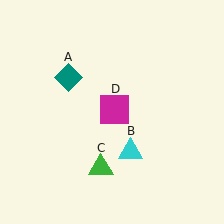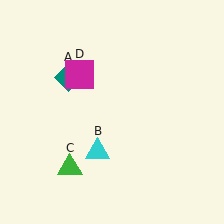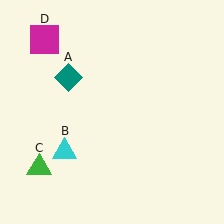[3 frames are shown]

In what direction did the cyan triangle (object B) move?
The cyan triangle (object B) moved left.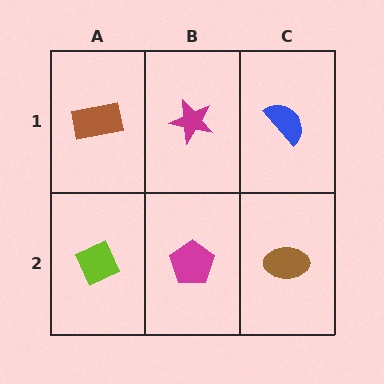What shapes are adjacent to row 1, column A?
A lime diamond (row 2, column A), a magenta star (row 1, column B).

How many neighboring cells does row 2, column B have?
3.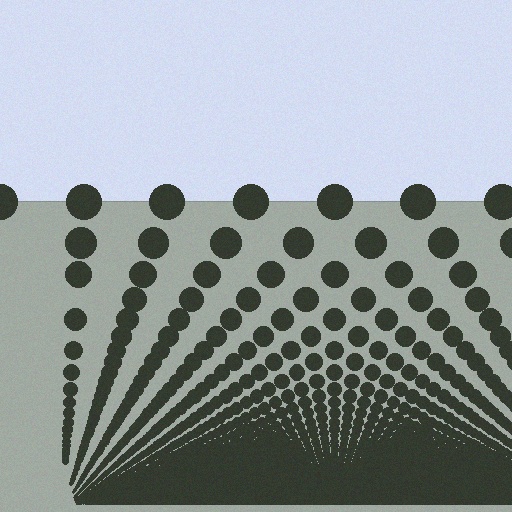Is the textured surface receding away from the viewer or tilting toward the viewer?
The surface appears to tilt toward the viewer. Texture elements get larger and sparser toward the top.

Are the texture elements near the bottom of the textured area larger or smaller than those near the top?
Smaller. The gradient is inverted — elements near the bottom are smaller and denser.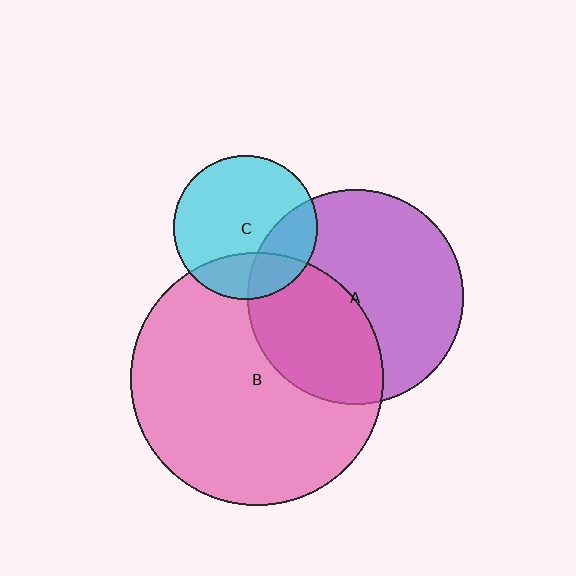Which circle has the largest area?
Circle B (pink).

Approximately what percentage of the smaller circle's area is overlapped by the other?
Approximately 40%.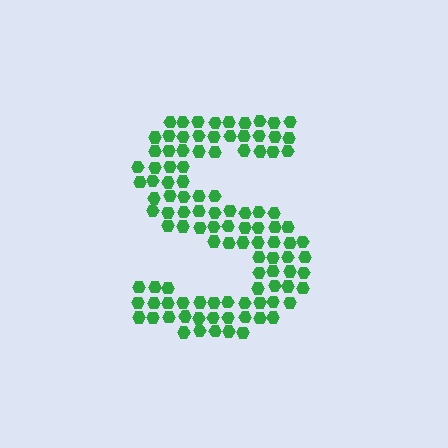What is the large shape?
The large shape is the letter S.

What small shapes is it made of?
It is made of small hexagons.